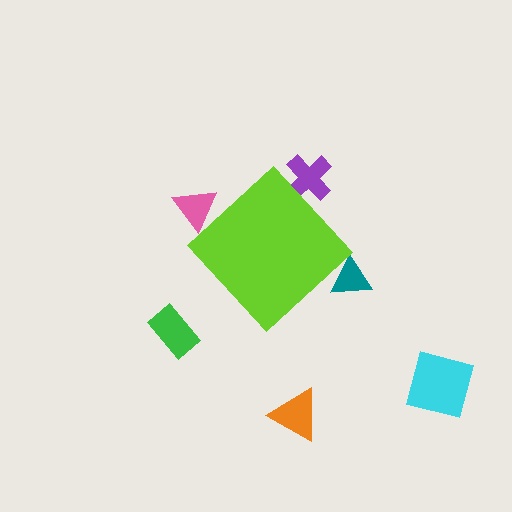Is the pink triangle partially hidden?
Yes, the pink triangle is partially hidden behind the lime diamond.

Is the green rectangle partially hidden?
No, the green rectangle is fully visible.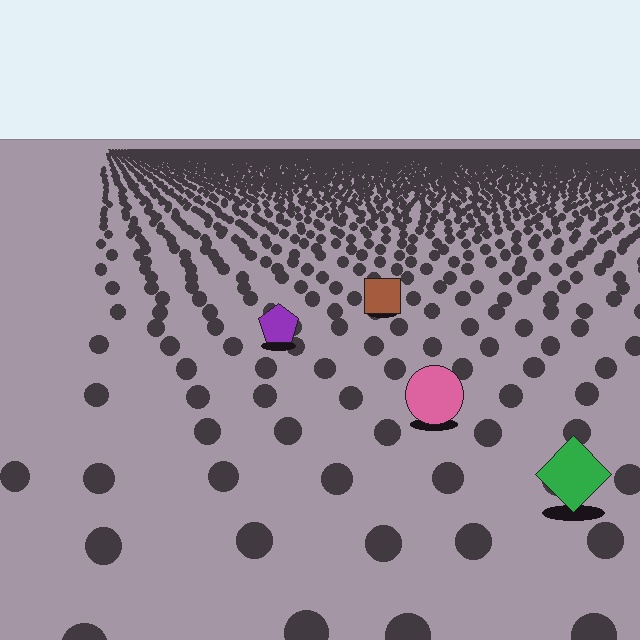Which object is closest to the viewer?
The green diamond is closest. The texture marks near it are larger and more spread out.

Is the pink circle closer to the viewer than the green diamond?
No. The green diamond is closer — you can tell from the texture gradient: the ground texture is coarser near it.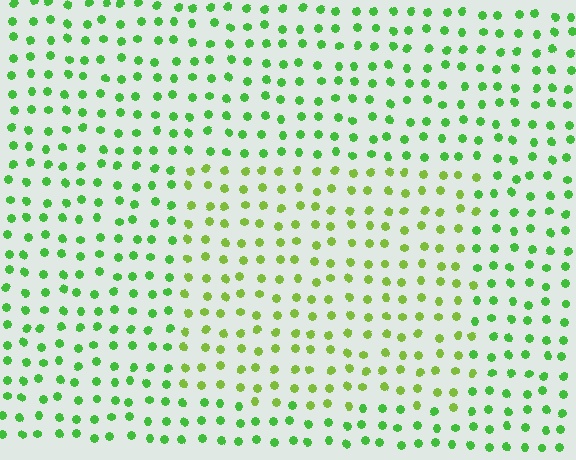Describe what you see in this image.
The image is filled with small green elements in a uniform arrangement. A rectangle-shaped region is visible where the elements are tinted to a slightly different hue, forming a subtle color boundary.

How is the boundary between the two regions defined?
The boundary is defined purely by a slight shift in hue (about 28 degrees). Spacing, size, and orientation are identical on both sides.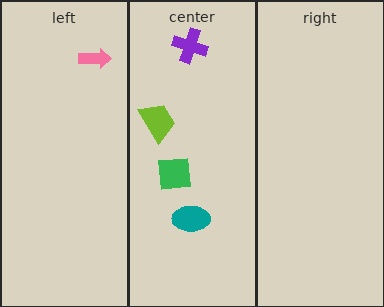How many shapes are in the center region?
4.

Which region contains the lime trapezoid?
The center region.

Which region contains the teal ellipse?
The center region.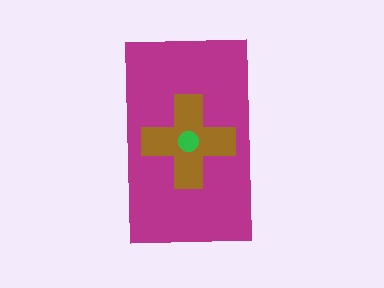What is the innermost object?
The green circle.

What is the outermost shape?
The magenta rectangle.